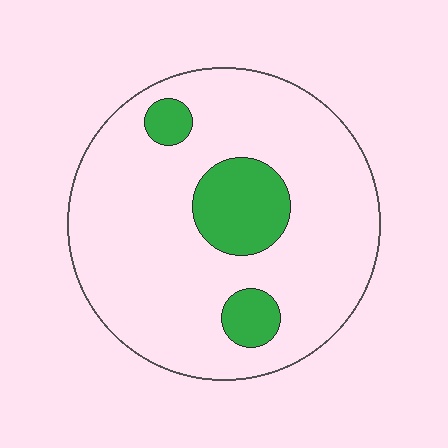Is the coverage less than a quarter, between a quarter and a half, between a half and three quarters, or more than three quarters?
Less than a quarter.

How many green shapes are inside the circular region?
3.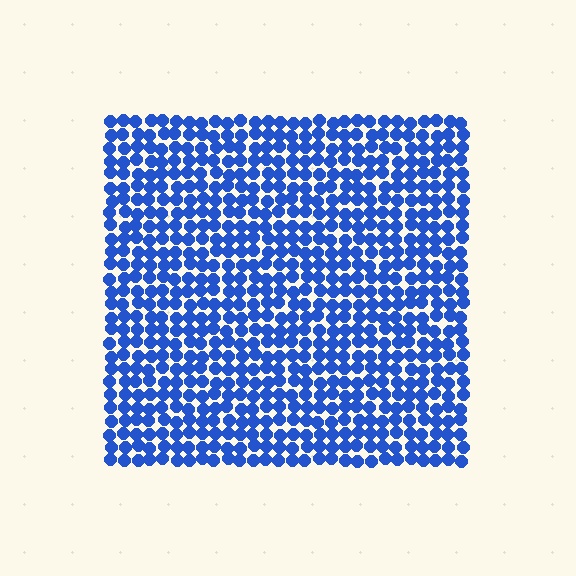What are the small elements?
The small elements are circles.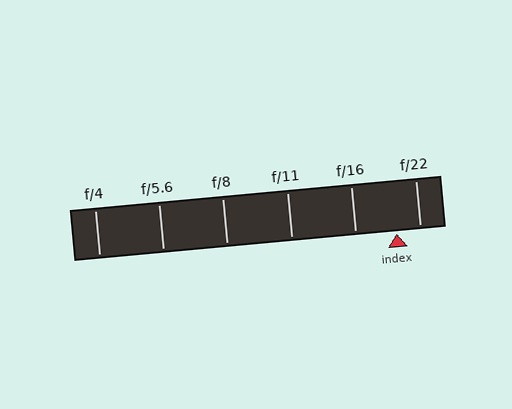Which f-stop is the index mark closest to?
The index mark is closest to f/22.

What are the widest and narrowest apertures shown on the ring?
The widest aperture shown is f/4 and the narrowest is f/22.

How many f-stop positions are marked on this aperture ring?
There are 6 f-stop positions marked.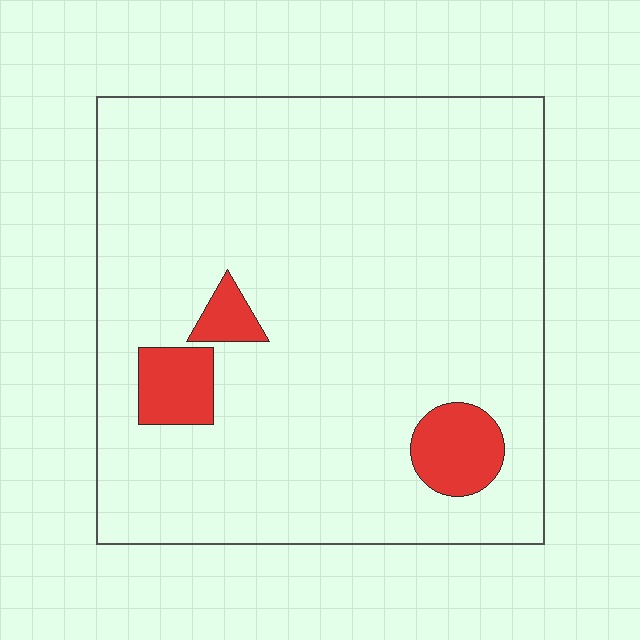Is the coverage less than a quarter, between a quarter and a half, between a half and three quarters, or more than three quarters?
Less than a quarter.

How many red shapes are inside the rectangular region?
3.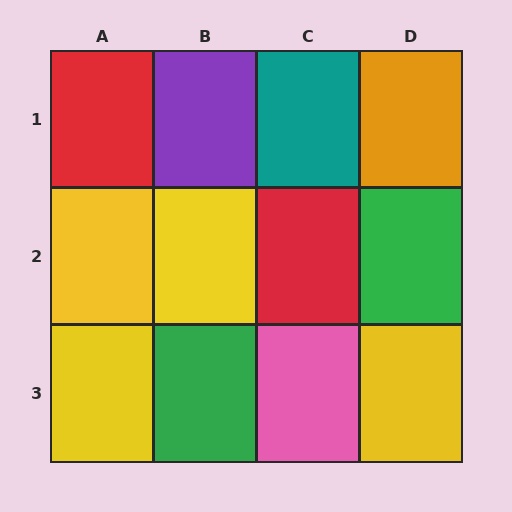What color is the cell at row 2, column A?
Yellow.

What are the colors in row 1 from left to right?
Red, purple, teal, orange.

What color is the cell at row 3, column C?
Pink.